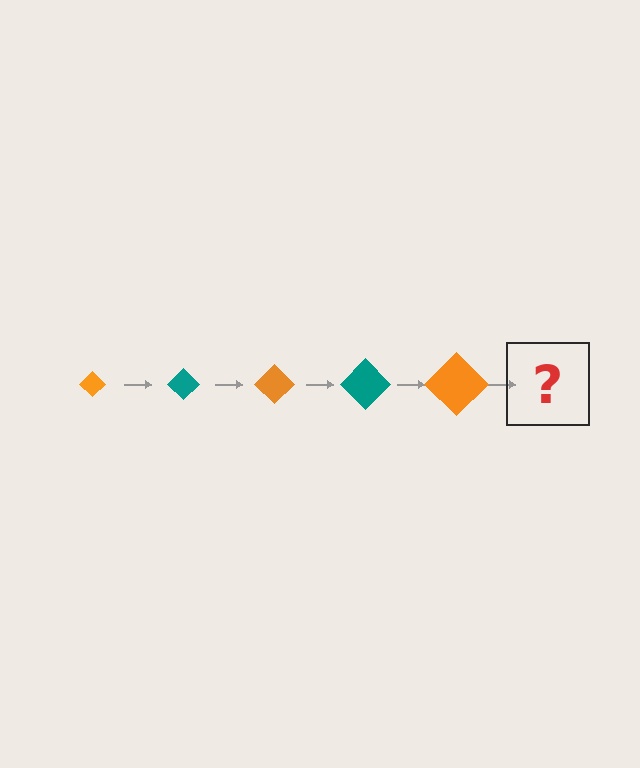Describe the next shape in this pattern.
It should be a teal diamond, larger than the previous one.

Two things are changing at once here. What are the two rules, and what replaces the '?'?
The two rules are that the diamond grows larger each step and the color cycles through orange and teal. The '?' should be a teal diamond, larger than the previous one.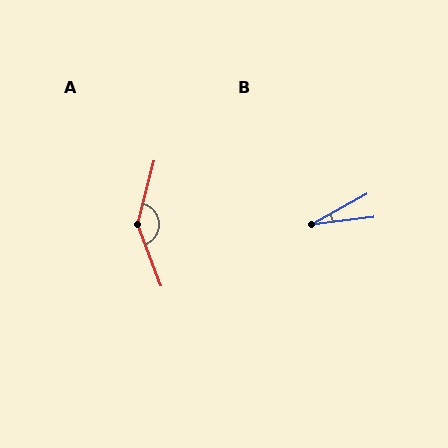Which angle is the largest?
A, at approximately 145 degrees.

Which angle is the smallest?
B, at approximately 22 degrees.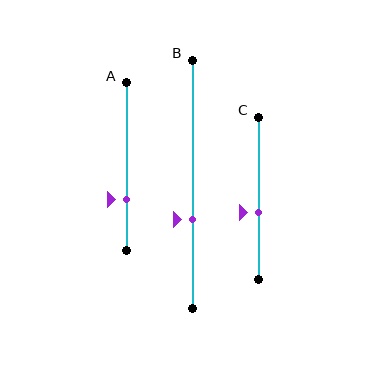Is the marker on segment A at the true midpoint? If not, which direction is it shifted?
No, the marker on segment A is shifted downward by about 20% of the segment length.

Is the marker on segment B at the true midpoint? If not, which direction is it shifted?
No, the marker on segment B is shifted downward by about 14% of the segment length.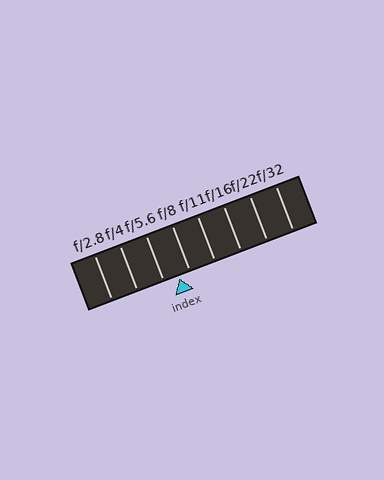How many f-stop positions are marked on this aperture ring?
There are 8 f-stop positions marked.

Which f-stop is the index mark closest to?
The index mark is closest to f/8.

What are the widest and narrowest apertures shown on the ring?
The widest aperture shown is f/2.8 and the narrowest is f/32.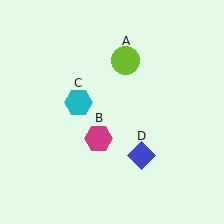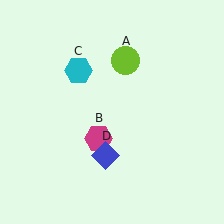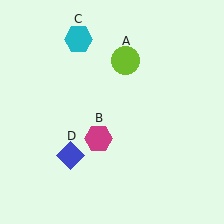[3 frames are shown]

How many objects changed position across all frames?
2 objects changed position: cyan hexagon (object C), blue diamond (object D).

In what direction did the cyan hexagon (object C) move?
The cyan hexagon (object C) moved up.